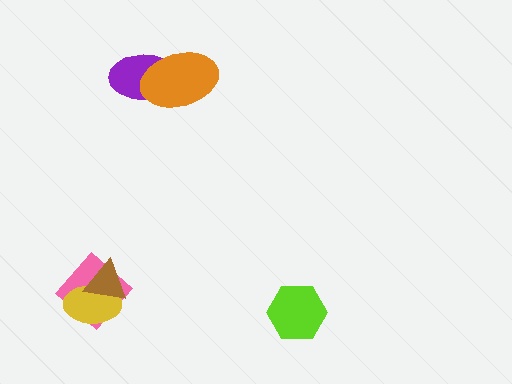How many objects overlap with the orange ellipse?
1 object overlaps with the orange ellipse.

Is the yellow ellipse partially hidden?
Yes, it is partially covered by another shape.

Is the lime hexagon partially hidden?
No, no other shape covers it.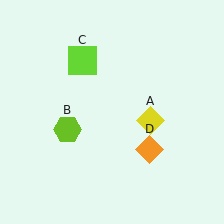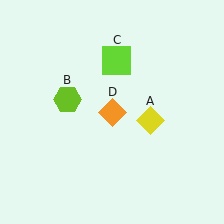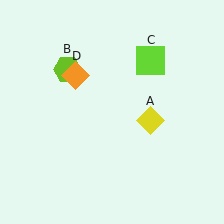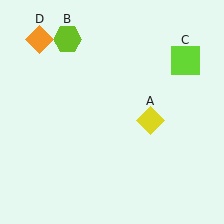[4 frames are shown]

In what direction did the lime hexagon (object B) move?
The lime hexagon (object B) moved up.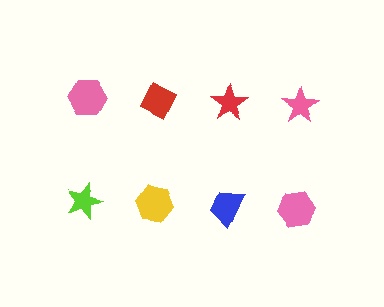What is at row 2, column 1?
A lime star.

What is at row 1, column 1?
A pink hexagon.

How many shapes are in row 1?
4 shapes.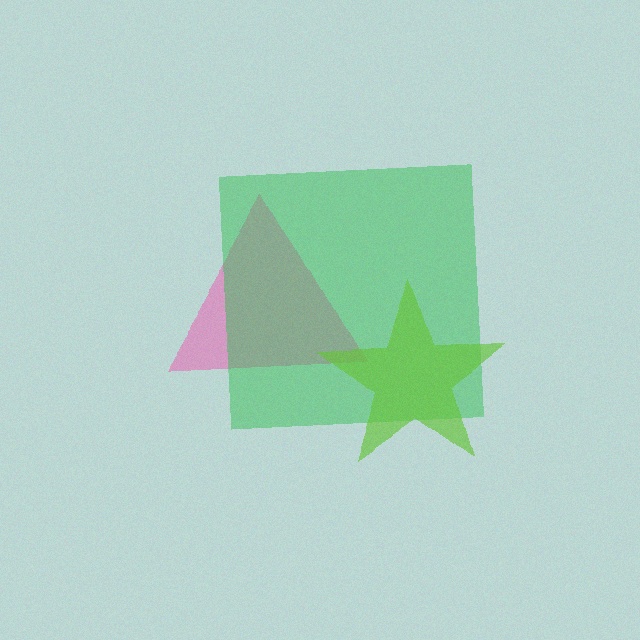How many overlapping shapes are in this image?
There are 3 overlapping shapes in the image.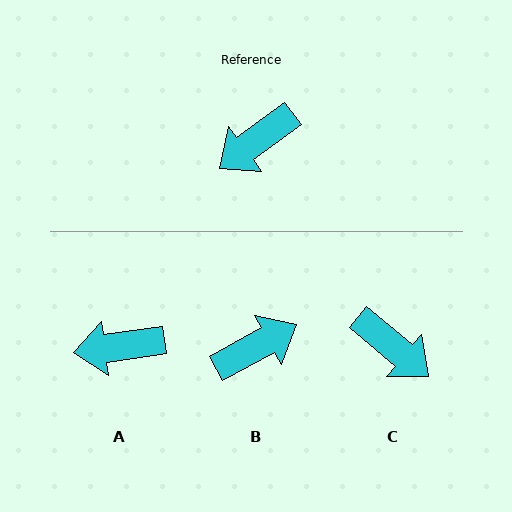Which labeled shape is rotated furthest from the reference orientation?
B, about 172 degrees away.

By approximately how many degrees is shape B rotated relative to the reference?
Approximately 172 degrees counter-clockwise.